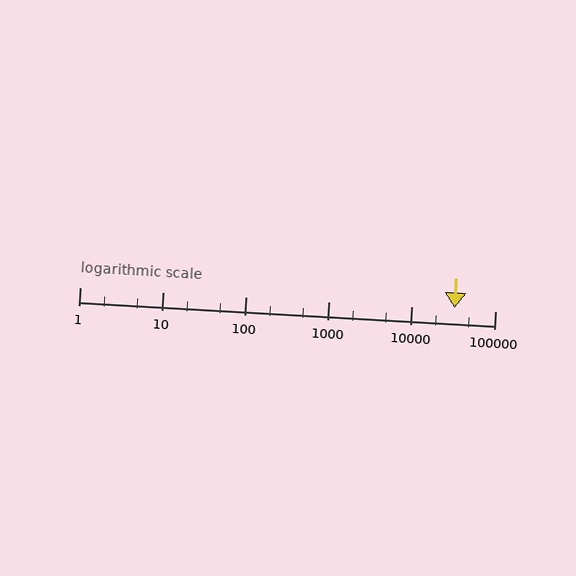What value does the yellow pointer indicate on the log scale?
The pointer indicates approximately 33000.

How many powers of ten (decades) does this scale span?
The scale spans 5 decades, from 1 to 100000.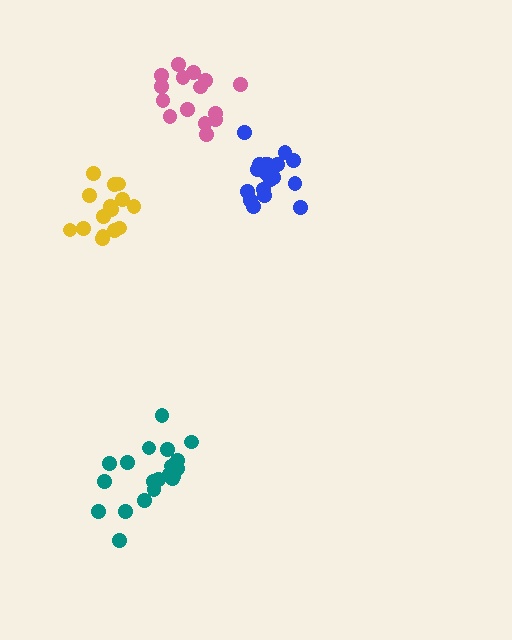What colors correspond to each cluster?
The clusters are colored: yellow, blue, teal, pink.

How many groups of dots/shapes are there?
There are 4 groups.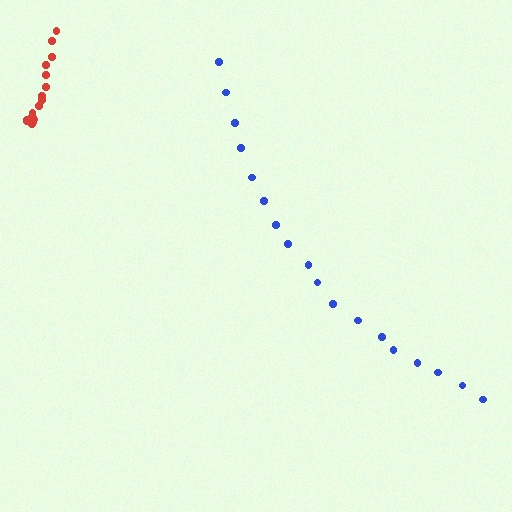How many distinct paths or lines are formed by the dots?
There are 2 distinct paths.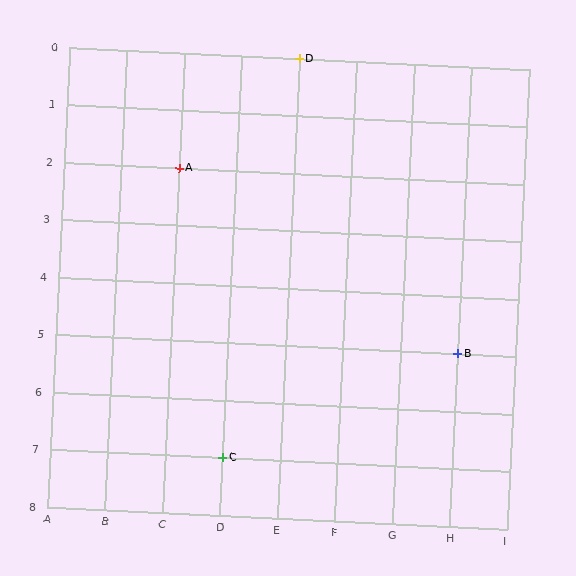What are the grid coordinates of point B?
Point B is at grid coordinates (H, 5).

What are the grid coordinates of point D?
Point D is at grid coordinates (E, 0).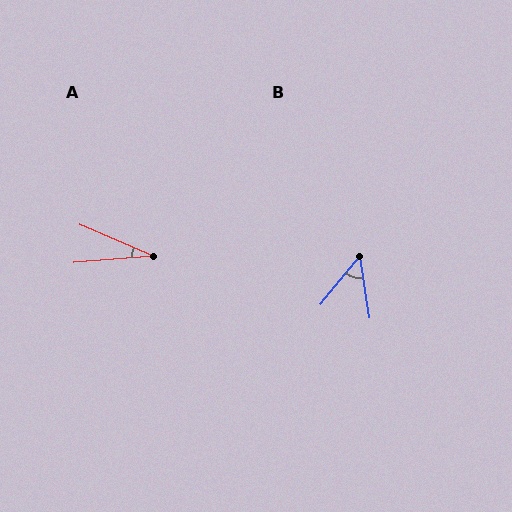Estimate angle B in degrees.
Approximately 48 degrees.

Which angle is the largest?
B, at approximately 48 degrees.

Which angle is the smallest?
A, at approximately 28 degrees.